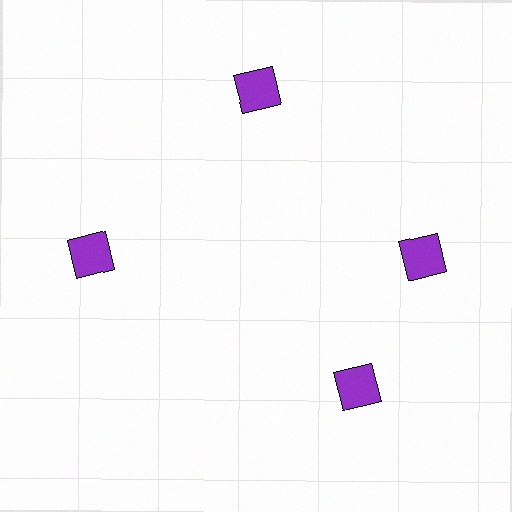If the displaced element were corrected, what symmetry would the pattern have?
It would have 4-fold rotational symmetry — the pattern would map onto itself every 90 degrees.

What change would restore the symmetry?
The symmetry would be restored by rotating it back into even spacing with its neighbors so that all 4 squares sit at equal angles and equal distance from the center.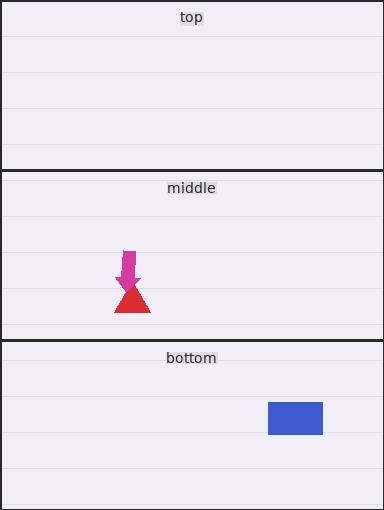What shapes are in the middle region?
The red triangle, the magenta arrow.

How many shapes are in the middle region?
2.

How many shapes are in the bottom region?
1.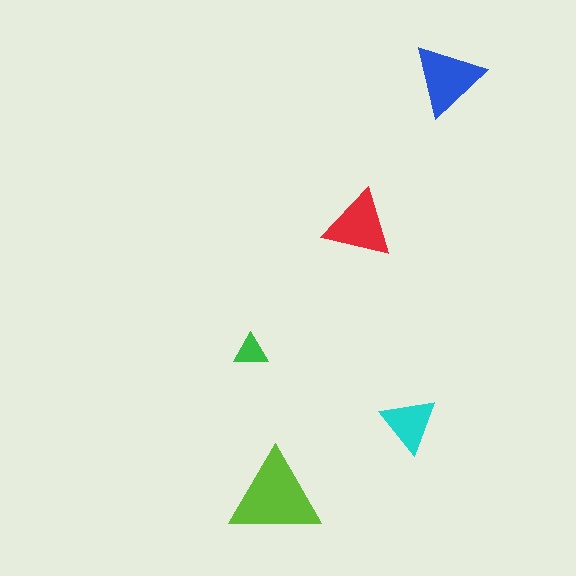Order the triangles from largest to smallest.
the lime one, the blue one, the red one, the cyan one, the green one.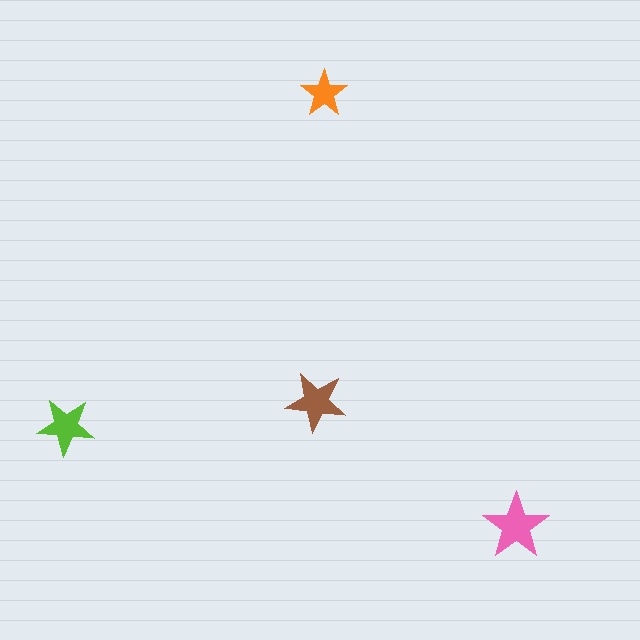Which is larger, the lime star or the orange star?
The lime one.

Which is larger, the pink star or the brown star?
The pink one.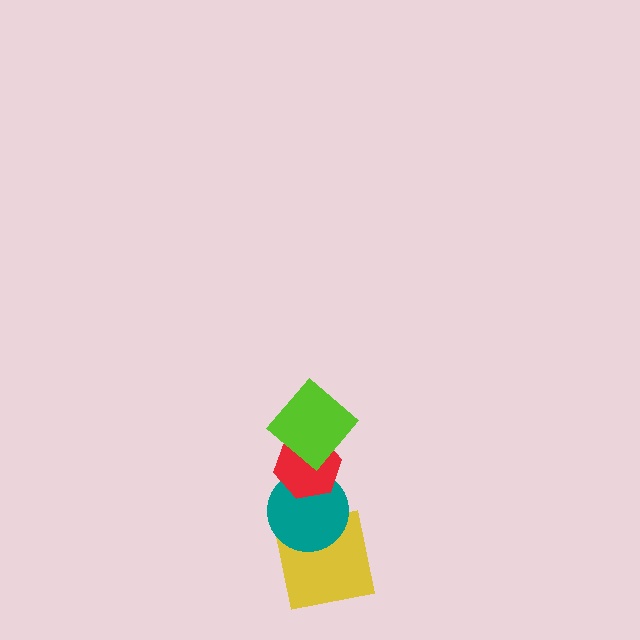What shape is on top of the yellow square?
The teal circle is on top of the yellow square.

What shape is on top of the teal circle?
The red hexagon is on top of the teal circle.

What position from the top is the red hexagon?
The red hexagon is 2nd from the top.